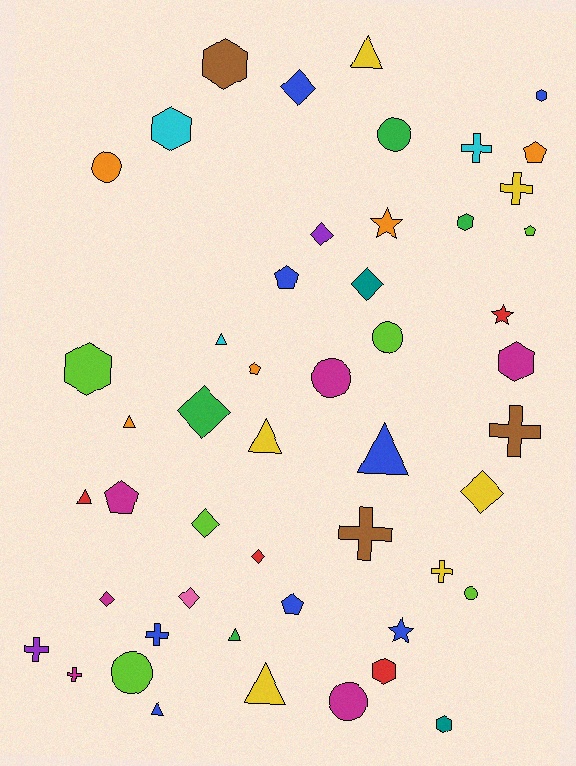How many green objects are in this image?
There are 4 green objects.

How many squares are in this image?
There are no squares.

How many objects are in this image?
There are 50 objects.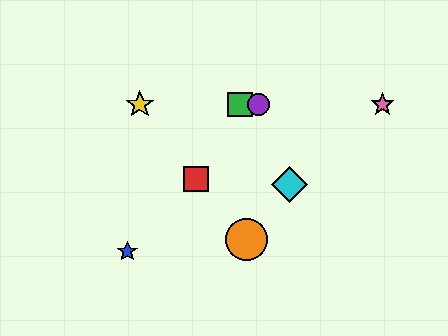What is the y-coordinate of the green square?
The green square is at y≈104.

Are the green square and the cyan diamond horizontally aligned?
No, the green square is at y≈104 and the cyan diamond is at y≈184.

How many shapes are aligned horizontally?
4 shapes (the green square, the yellow star, the purple circle, the pink star) are aligned horizontally.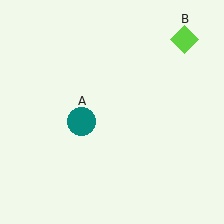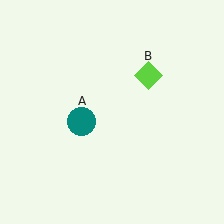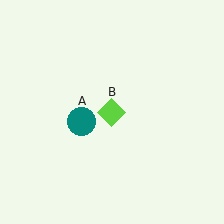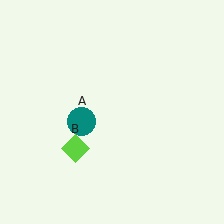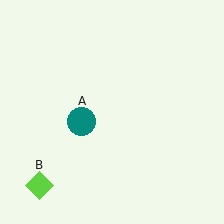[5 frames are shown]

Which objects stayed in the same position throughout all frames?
Teal circle (object A) remained stationary.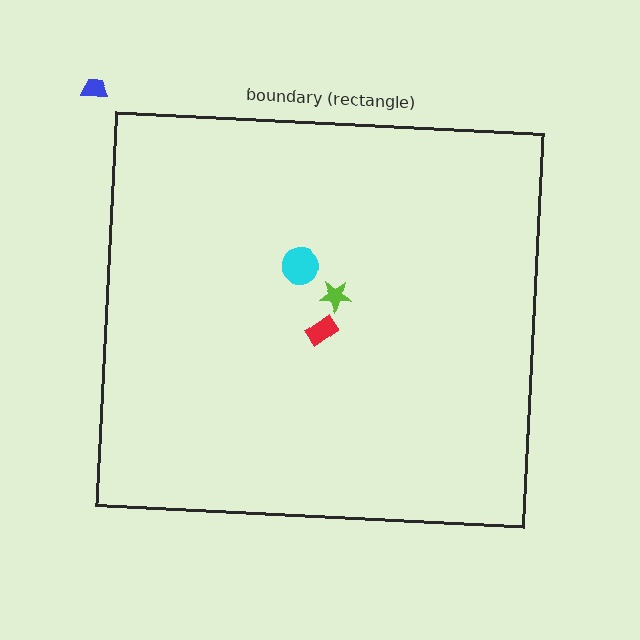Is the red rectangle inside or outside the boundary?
Inside.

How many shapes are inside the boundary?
3 inside, 1 outside.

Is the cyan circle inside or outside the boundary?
Inside.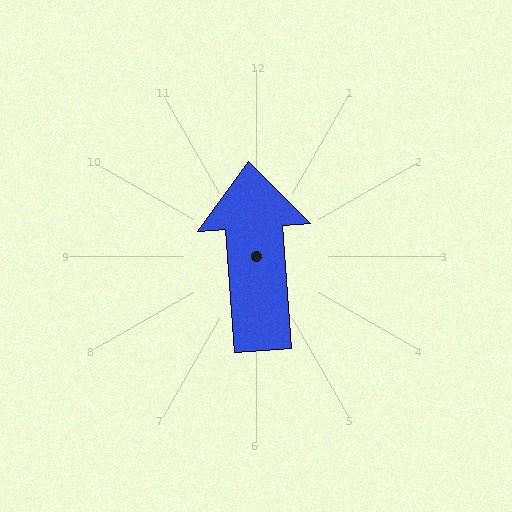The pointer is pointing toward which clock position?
Roughly 12 o'clock.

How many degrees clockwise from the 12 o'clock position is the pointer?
Approximately 356 degrees.